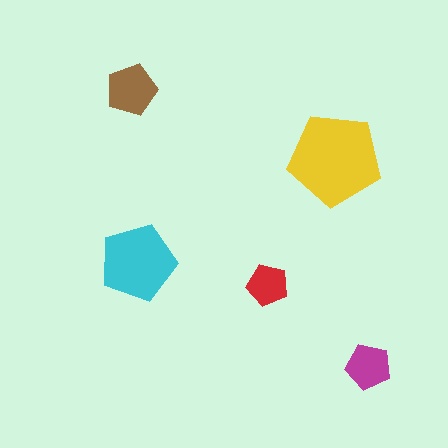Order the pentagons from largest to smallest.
the yellow one, the cyan one, the brown one, the magenta one, the red one.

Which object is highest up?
The brown pentagon is topmost.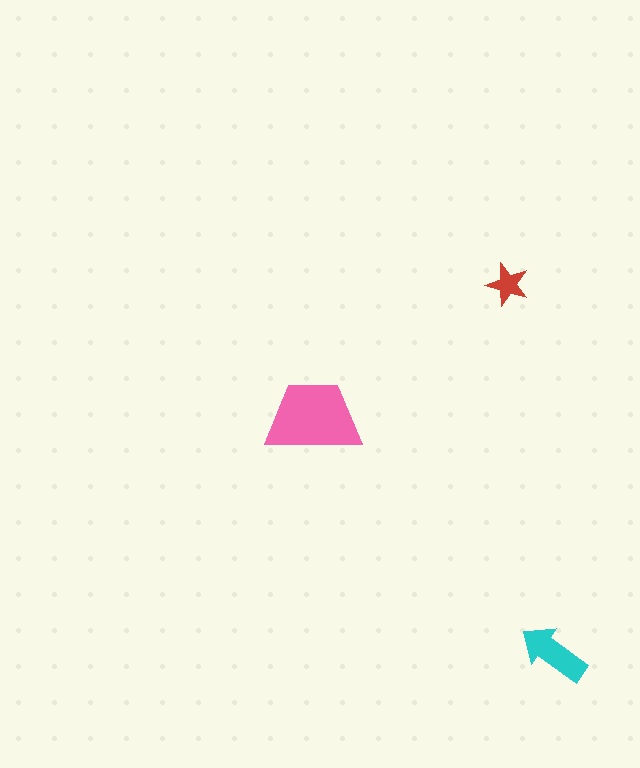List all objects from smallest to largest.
The red star, the cyan arrow, the pink trapezoid.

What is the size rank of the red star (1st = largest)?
3rd.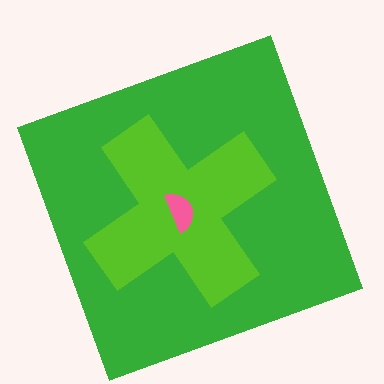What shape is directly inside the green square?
The lime cross.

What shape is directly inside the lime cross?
The pink semicircle.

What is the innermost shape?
The pink semicircle.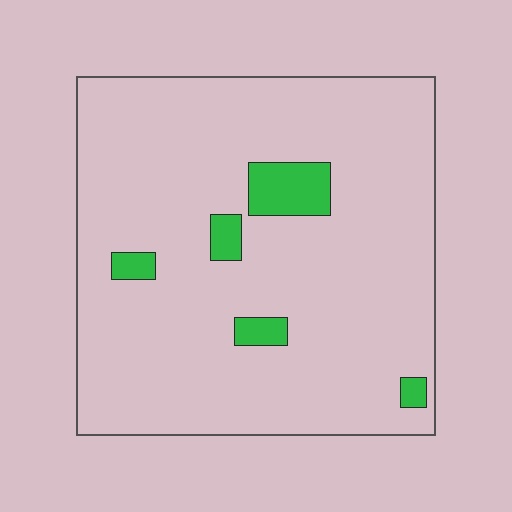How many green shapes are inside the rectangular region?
5.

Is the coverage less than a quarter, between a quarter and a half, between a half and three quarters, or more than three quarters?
Less than a quarter.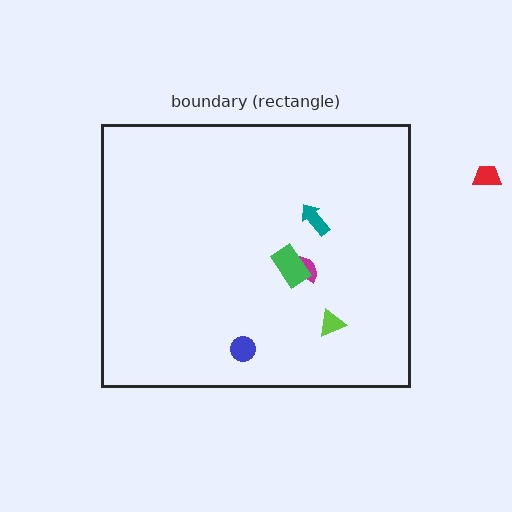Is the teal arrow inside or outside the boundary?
Inside.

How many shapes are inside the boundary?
5 inside, 1 outside.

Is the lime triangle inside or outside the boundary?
Inside.